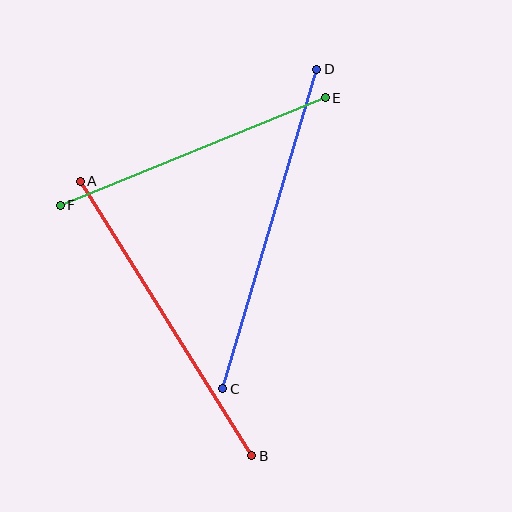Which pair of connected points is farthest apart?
Points C and D are farthest apart.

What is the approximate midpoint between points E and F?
The midpoint is at approximately (193, 152) pixels.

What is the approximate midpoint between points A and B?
The midpoint is at approximately (166, 318) pixels.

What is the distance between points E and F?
The distance is approximately 286 pixels.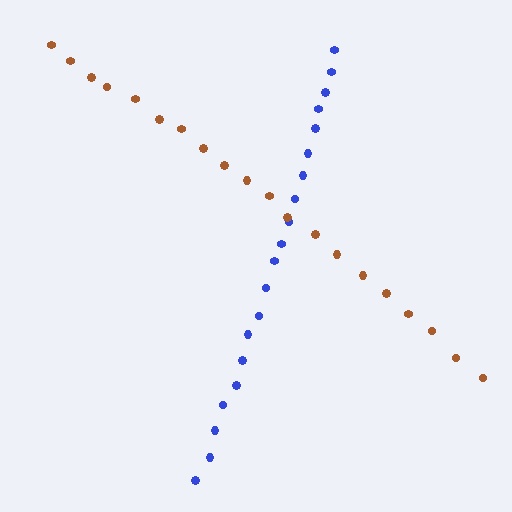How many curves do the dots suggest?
There are 2 distinct paths.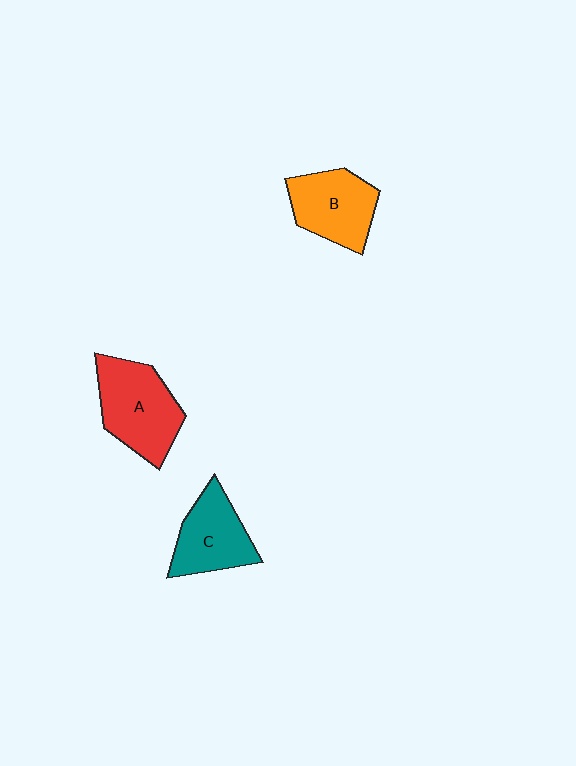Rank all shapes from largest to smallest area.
From largest to smallest: A (red), B (orange), C (teal).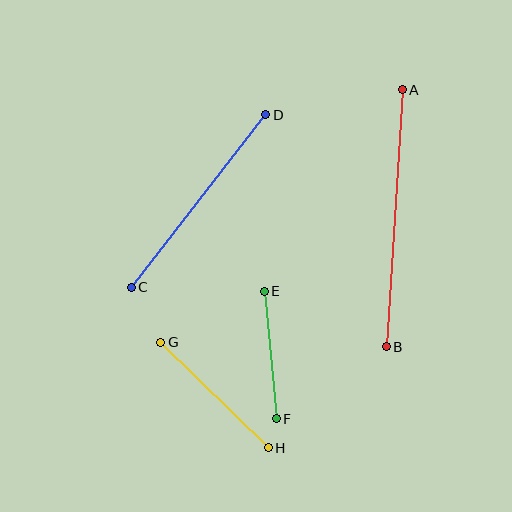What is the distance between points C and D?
The distance is approximately 219 pixels.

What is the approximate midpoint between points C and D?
The midpoint is at approximately (198, 201) pixels.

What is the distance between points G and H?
The distance is approximately 150 pixels.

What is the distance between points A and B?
The distance is approximately 258 pixels.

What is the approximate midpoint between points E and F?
The midpoint is at approximately (270, 355) pixels.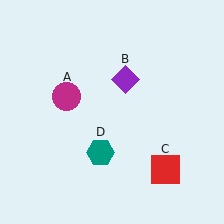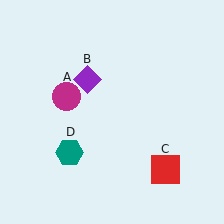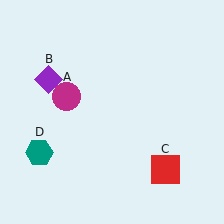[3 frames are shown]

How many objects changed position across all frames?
2 objects changed position: purple diamond (object B), teal hexagon (object D).